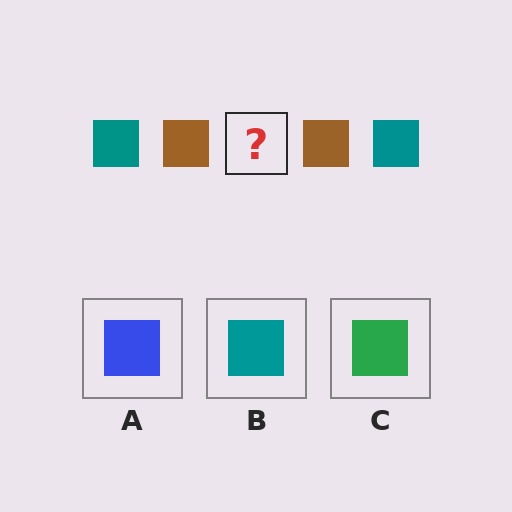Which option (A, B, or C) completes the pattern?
B.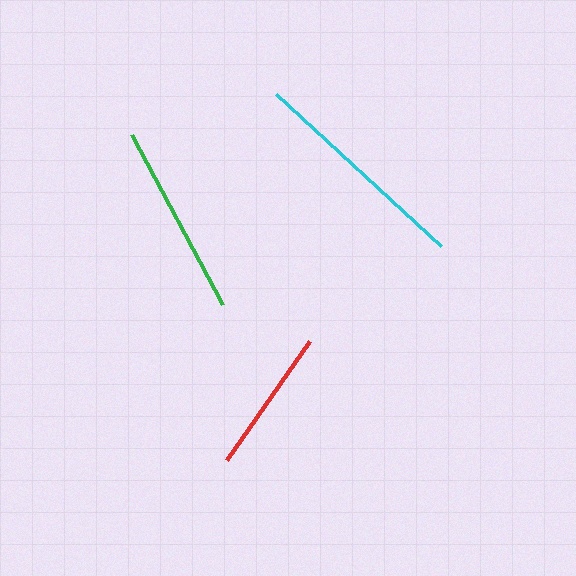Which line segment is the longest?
The cyan line is the longest at approximately 224 pixels.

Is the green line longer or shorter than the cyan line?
The cyan line is longer than the green line.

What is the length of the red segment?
The red segment is approximately 146 pixels long.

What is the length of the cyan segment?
The cyan segment is approximately 224 pixels long.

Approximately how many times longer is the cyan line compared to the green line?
The cyan line is approximately 1.2 times the length of the green line.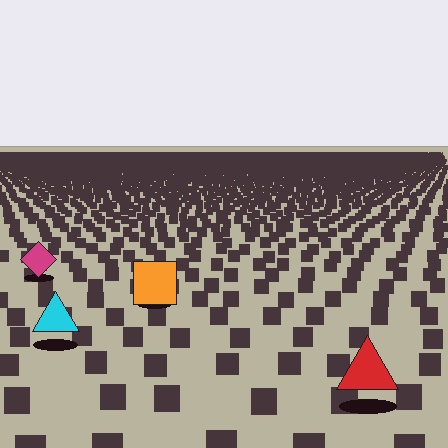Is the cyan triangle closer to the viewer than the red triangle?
No. The red triangle is closer — you can tell from the texture gradient: the ground texture is coarser near it.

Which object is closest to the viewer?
The red triangle is closest. The texture marks near it are larger and more spread out.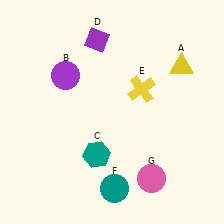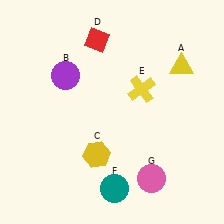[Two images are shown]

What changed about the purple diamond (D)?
In Image 1, D is purple. In Image 2, it changed to red.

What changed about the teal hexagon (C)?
In Image 1, C is teal. In Image 2, it changed to yellow.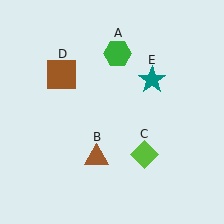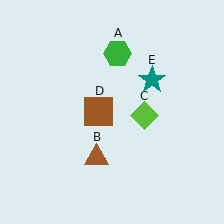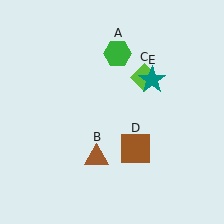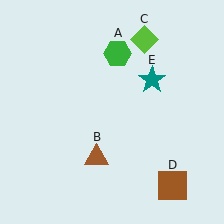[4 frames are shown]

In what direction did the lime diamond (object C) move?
The lime diamond (object C) moved up.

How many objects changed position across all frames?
2 objects changed position: lime diamond (object C), brown square (object D).